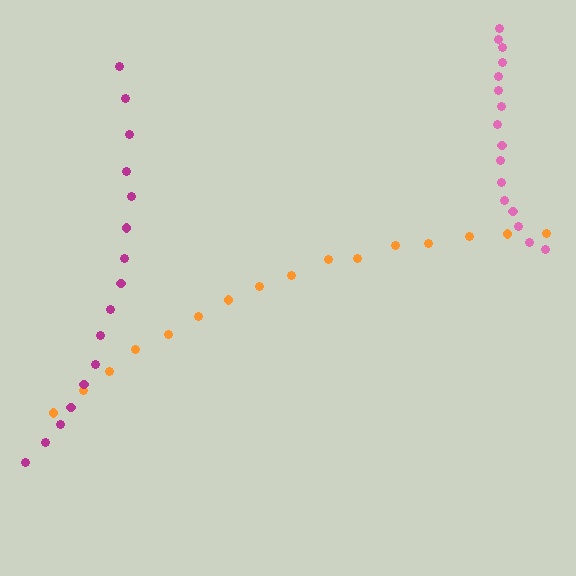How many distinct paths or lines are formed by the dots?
There are 3 distinct paths.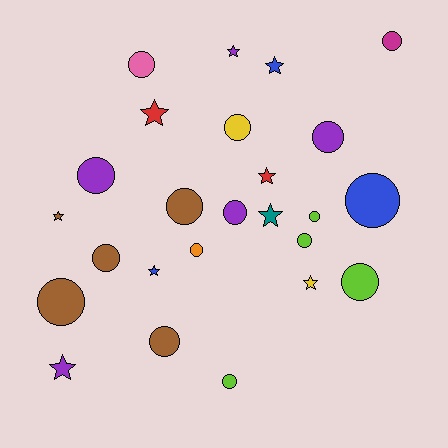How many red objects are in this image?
There are 2 red objects.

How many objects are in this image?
There are 25 objects.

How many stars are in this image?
There are 9 stars.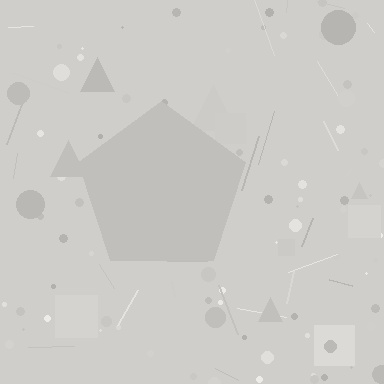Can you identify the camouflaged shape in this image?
The camouflaged shape is a pentagon.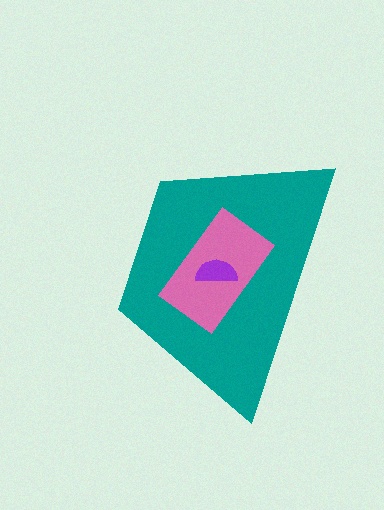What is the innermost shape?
The purple semicircle.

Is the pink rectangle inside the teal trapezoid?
Yes.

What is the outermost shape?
The teal trapezoid.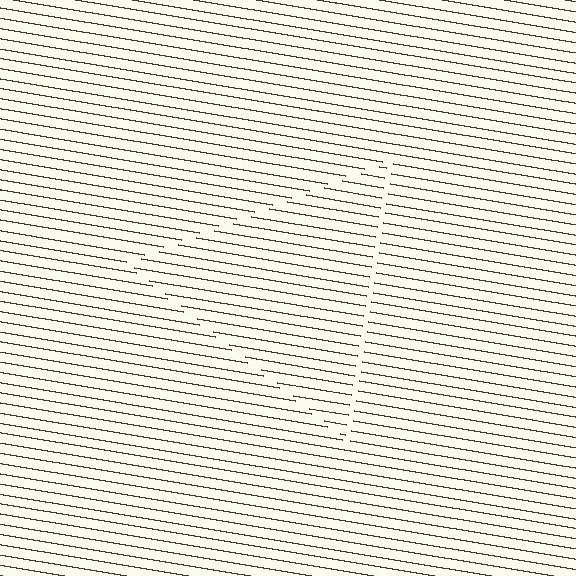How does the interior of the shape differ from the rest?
The interior of the shape contains the same grating, shifted by half a period — the contour is defined by the phase discontinuity where line-ends from the inner and outer gratings abut.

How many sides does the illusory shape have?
3 sides — the line-ends trace a triangle.